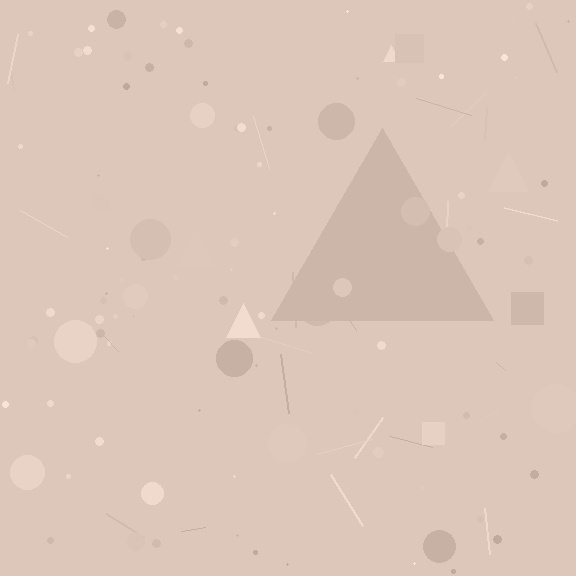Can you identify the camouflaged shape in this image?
The camouflaged shape is a triangle.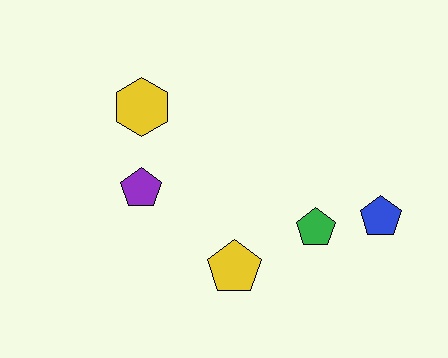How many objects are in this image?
There are 5 objects.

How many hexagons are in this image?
There is 1 hexagon.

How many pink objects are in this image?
There are no pink objects.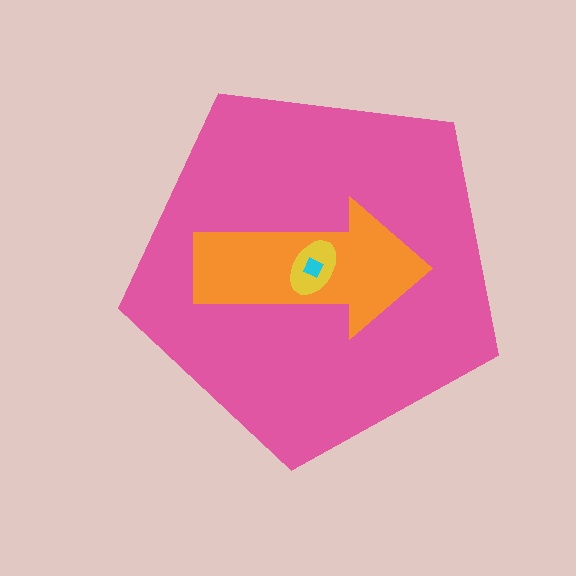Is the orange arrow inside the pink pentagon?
Yes.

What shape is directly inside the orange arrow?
The yellow ellipse.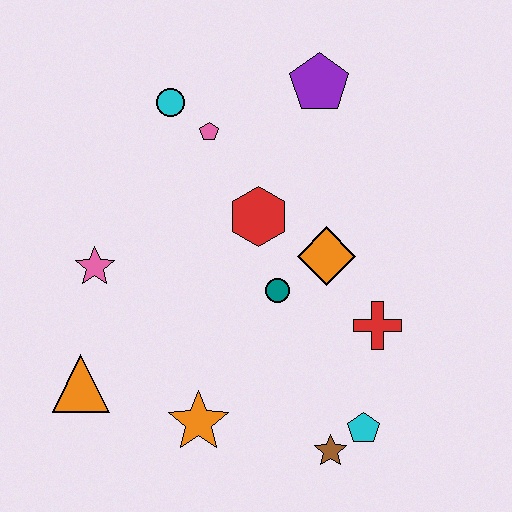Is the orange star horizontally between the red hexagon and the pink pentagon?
No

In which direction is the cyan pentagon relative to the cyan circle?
The cyan pentagon is below the cyan circle.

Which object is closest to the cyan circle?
The pink pentagon is closest to the cyan circle.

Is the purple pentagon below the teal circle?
No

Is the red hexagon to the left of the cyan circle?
No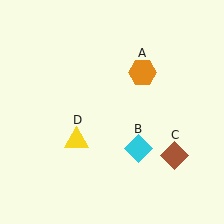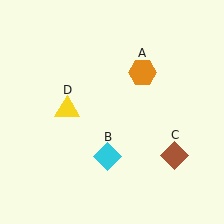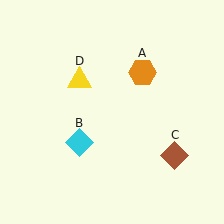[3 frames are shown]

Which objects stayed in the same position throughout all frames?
Orange hexagon (object A) and brown diamond (object C) remained stationary.